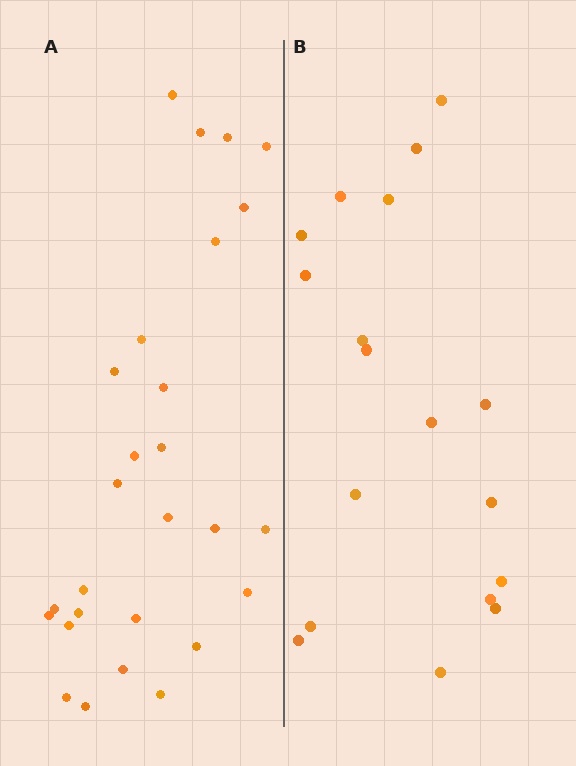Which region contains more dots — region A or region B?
Region A (the left region) has more dots.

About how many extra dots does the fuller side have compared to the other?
Region A has roughly 8 or so more dots than region B.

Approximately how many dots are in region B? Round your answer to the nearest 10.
About 20 dots. (The exact count is 18, which rounds to 20.)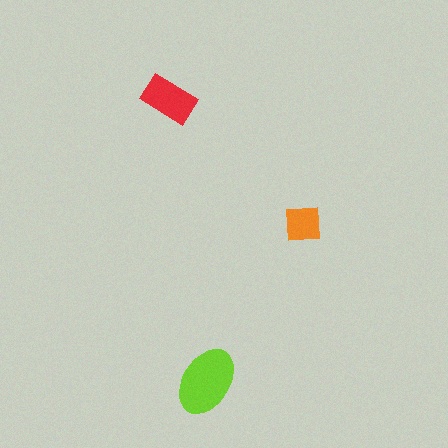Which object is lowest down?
The lime ellipse is bottommost.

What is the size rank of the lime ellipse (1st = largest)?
1st.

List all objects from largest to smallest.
The lime ellipse, the red rectangle, the orange square.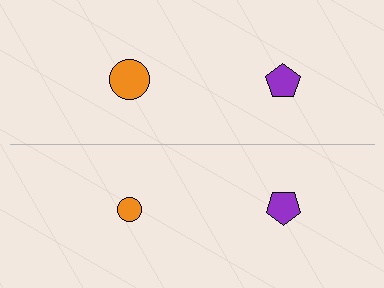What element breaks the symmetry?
The orange circle on the bottom side has a different size than its mirror counterpart.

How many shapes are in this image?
There are 4 shapes in this image.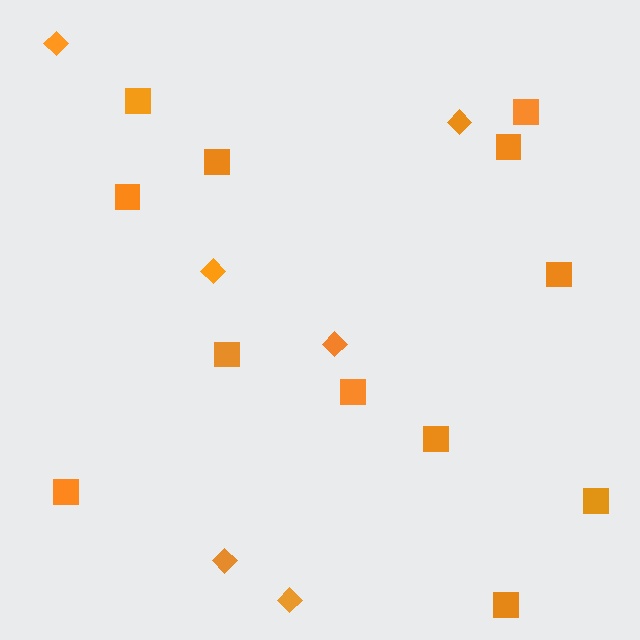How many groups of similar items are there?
There are 2 groups: one group of diamonds (6) and one group of squares (12).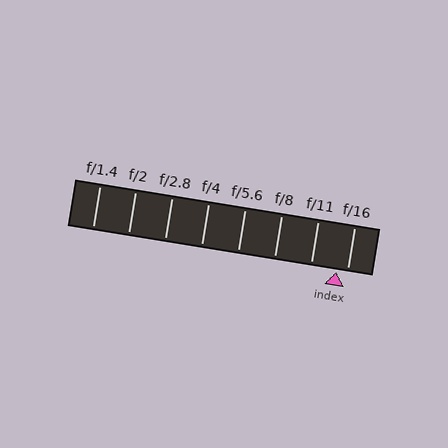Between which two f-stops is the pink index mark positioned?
The index mark is between f/11 and f/16.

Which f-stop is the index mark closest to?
The index mark is closest to f/16.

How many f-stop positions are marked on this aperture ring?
There are 8 f-stop positions marked.